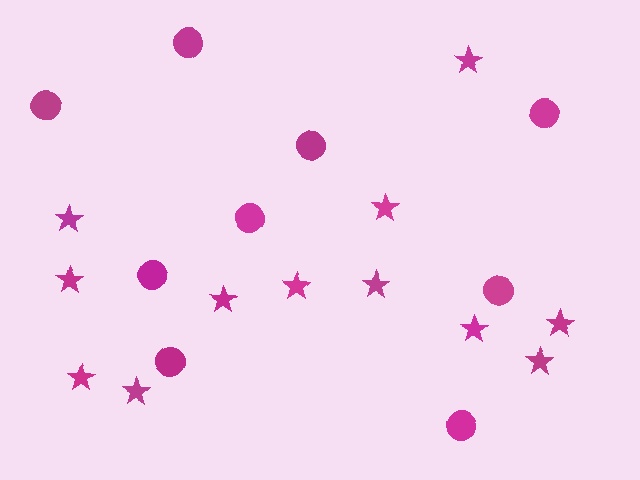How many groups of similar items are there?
There are 2 groups: one group of stars (12) and one group of circles (9).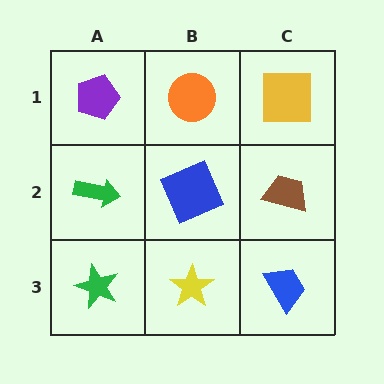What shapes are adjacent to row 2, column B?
An orange circle (row 1, column B), a yellow star (row 3, column B), a green arrow (row 2, column A), a brown trapezoid (row 2, column C).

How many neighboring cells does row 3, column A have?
2.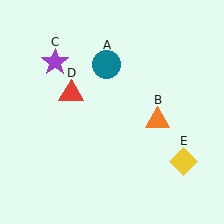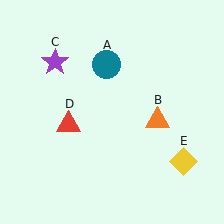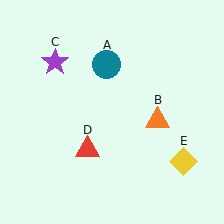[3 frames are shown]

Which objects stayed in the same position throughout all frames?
Teal circle (object A) and orange triangle (object B) and purple star (object C) and yellow diamond (object E) remained stationary.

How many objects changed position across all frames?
1 object changed position: red triangle (object D).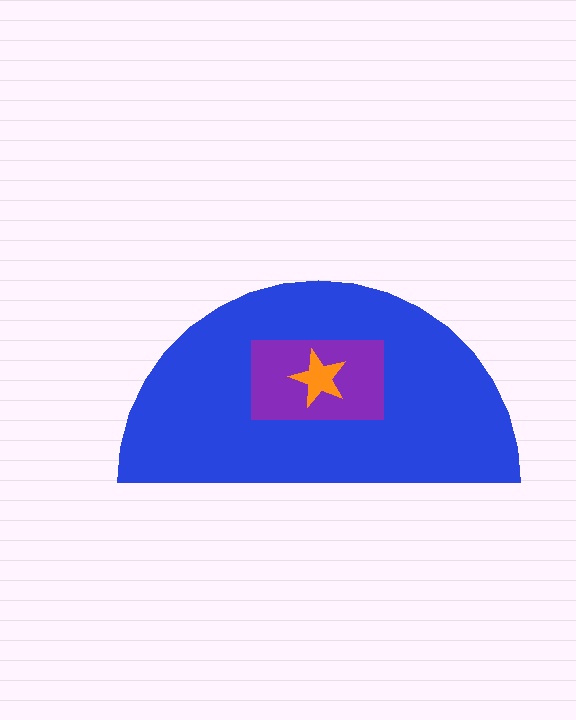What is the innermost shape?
The orange star.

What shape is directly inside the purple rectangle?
The orange star.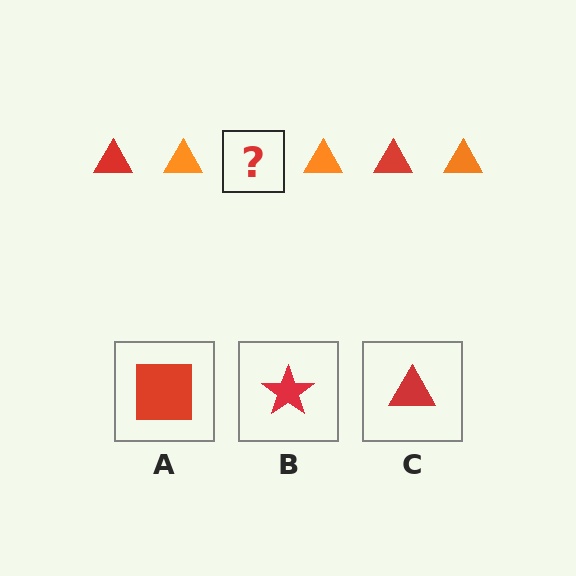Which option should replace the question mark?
Option C.